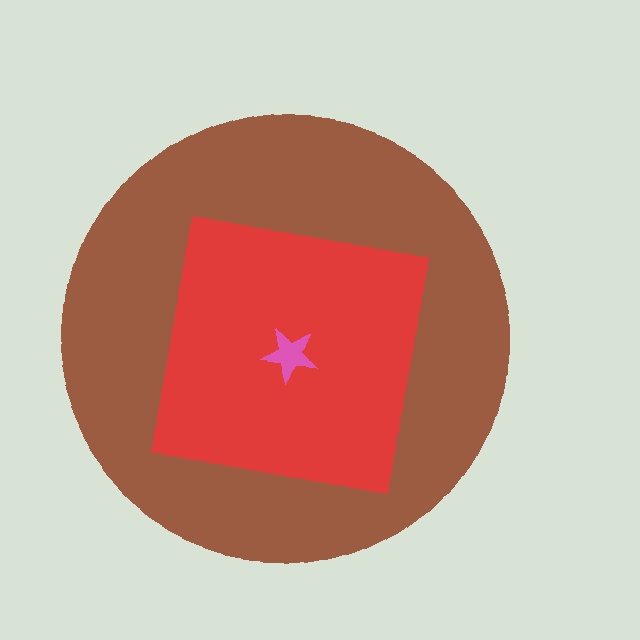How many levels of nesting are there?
3.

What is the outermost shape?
The brown circle.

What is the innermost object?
The pink star.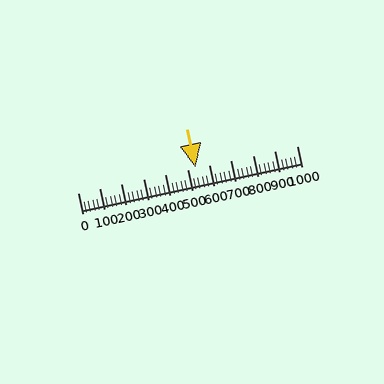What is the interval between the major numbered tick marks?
The major tick marks are spaced 100 units apart.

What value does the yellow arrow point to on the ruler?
The yellow arrow points to approximately 540.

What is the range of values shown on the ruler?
The ruler shows values from 0 to 1000.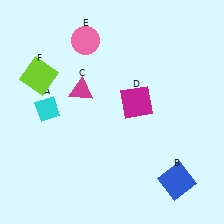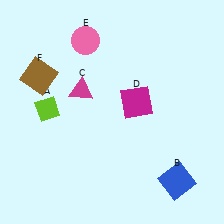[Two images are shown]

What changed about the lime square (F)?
In Image 1, F is lime. In Image 2, it changed to brown.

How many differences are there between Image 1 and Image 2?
There are 2 differences between the two images.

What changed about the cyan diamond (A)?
In Image 1, A is cyan. In Image 2, it changed to lime.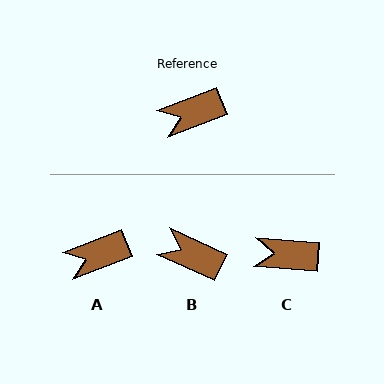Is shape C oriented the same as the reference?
No, it is off by about 26 degrees.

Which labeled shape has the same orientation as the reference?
A.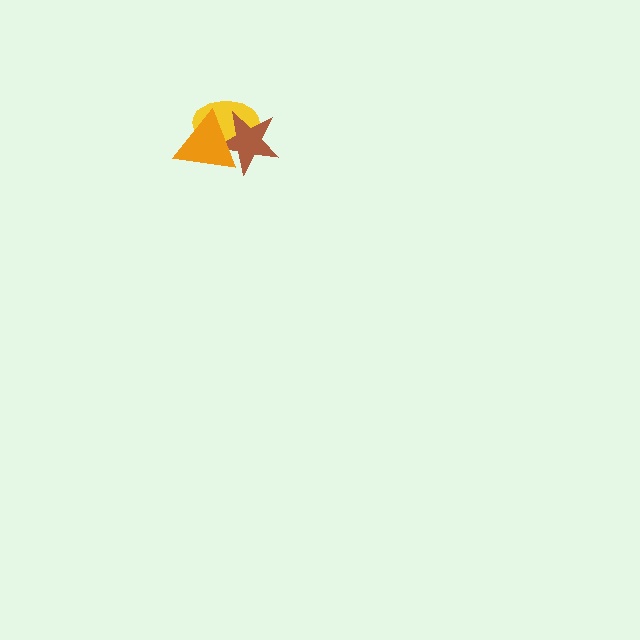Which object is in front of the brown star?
The orange triangle is in front of the brown star.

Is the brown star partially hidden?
Yes, it is partially covered by another shape.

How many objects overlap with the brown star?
2 objects overlap with the brown star.